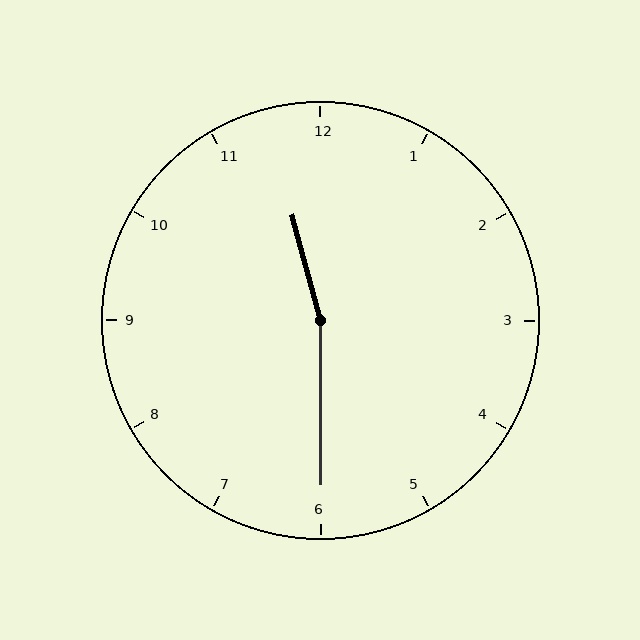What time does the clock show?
11:30.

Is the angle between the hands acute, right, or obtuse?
It is obtuse.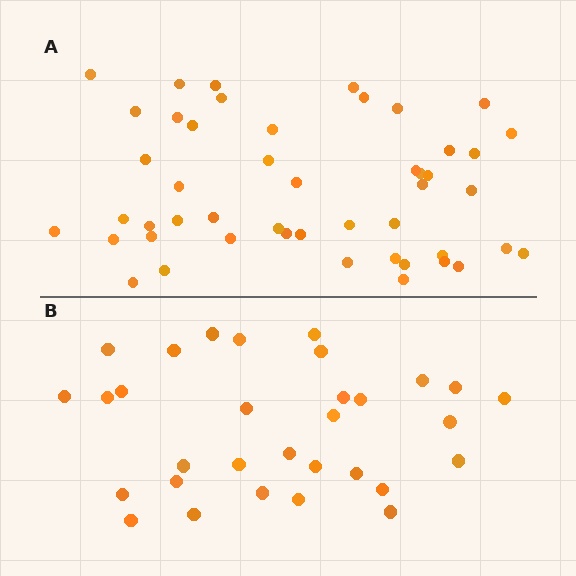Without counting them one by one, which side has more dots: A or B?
Region A (the top region) has more dots.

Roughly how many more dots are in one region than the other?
Region A has approximately 15 more dots than region B.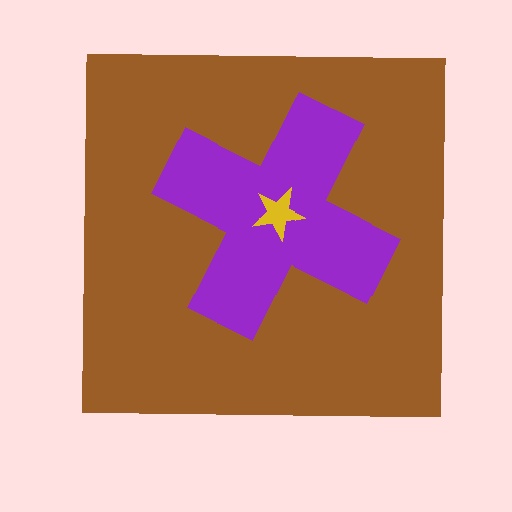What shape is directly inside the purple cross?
The yellow star.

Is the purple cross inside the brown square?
Yes.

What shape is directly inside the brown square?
The purple cross.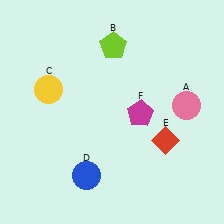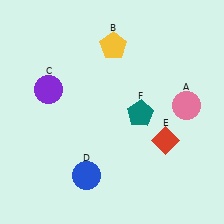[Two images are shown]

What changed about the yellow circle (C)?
In Image 1, C is yellow. In Image 2, it changed to purple.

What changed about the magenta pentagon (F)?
In Image 1, F is magenta. In Image 2, it changed to teal.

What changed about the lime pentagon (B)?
In Image 1, B is lime. In Image 2, it changed to yellow.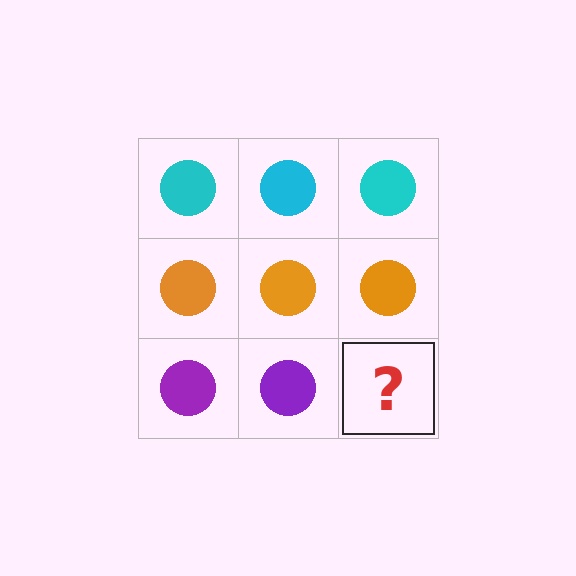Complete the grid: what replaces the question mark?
The question mark should be replaced with a purple circle.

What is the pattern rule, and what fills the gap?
The rule is that each row has a consistent color. The gap should be filled with a purple circle.